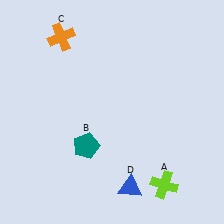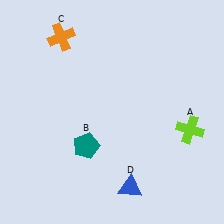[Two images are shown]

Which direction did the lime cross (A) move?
The lime cross (A) moved up.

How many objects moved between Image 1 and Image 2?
1 object moved between the two images.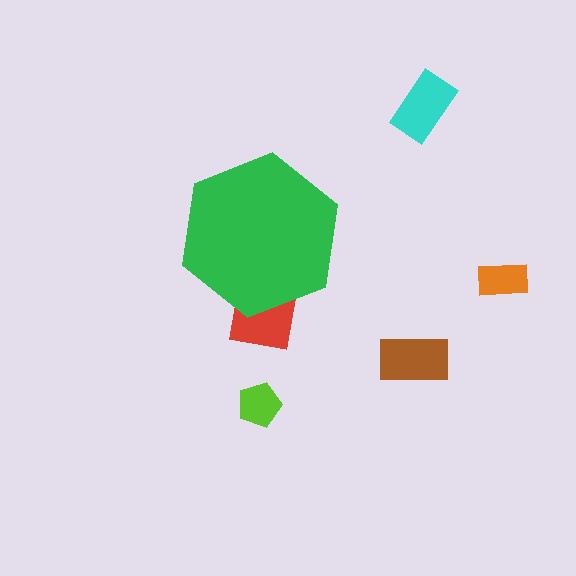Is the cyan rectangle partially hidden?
No, the cyan rectangle is fully visible.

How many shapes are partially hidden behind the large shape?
1 shape is partially hidden.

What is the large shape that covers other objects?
A green hexagon.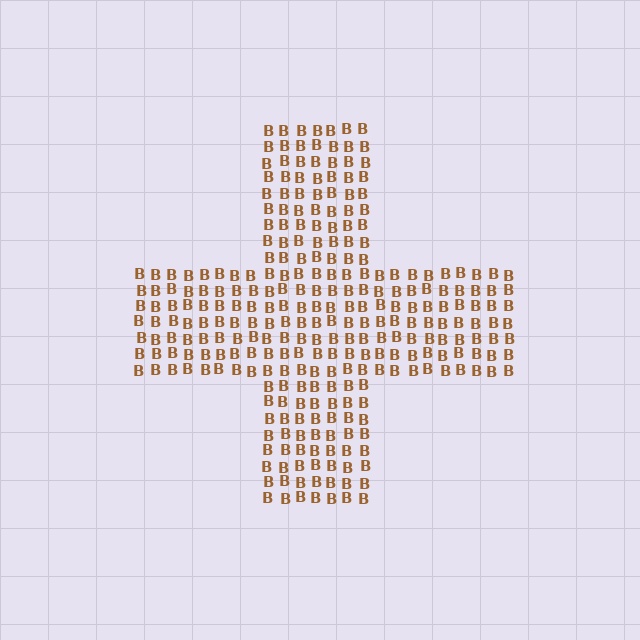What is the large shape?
The large shape is a cross.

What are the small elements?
The small elements are letter B's.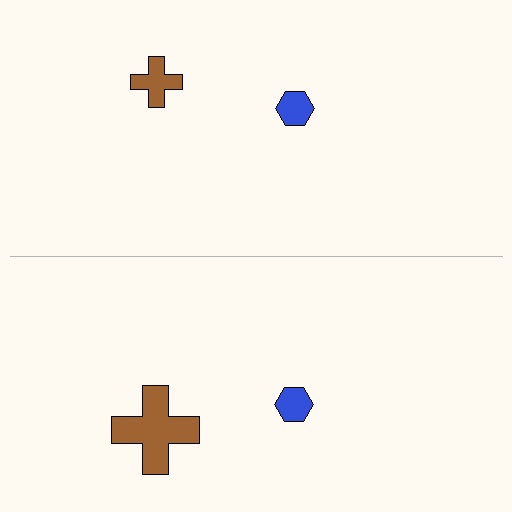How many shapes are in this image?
There are 4 shapes in this image.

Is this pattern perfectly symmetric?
No, the pattern is not perfectly symmetric. The brown cross on the bottom side has a different size than its mirror counterpart.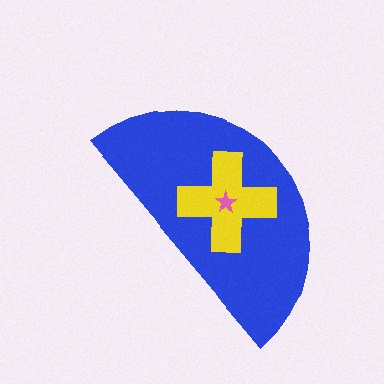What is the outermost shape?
The blue semicircle.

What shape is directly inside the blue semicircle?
The yellow cross.